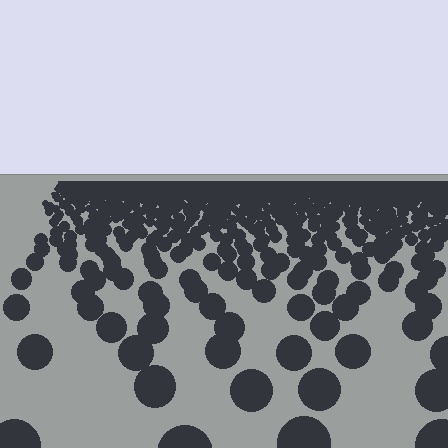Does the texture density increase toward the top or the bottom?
Density increases toward the top.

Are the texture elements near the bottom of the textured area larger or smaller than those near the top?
Larger. Near the bottom, elements are closer to the viewer and appear at a bigger on-screen size.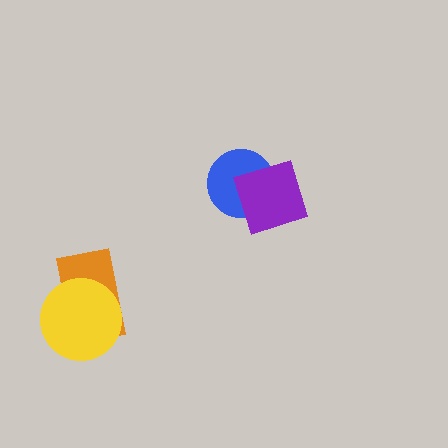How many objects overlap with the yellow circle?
1 object overlaps with the yellow circle.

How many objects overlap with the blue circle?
1 object overlaps with the blue circle.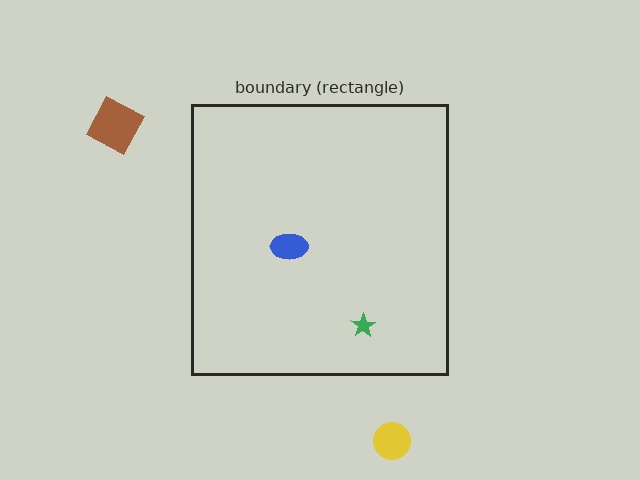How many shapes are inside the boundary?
2 inside, 2 outside.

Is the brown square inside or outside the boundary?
Outside.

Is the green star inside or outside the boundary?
Inside.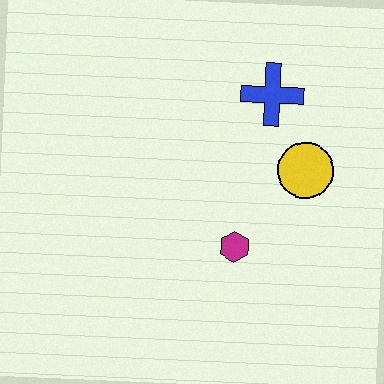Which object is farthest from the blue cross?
The magenta hexagon is farthest from the blue cross.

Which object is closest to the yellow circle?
The blue cross is closest to the yellow circle.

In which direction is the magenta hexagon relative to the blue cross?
The magenta hexagon is below the blue cross.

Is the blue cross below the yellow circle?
No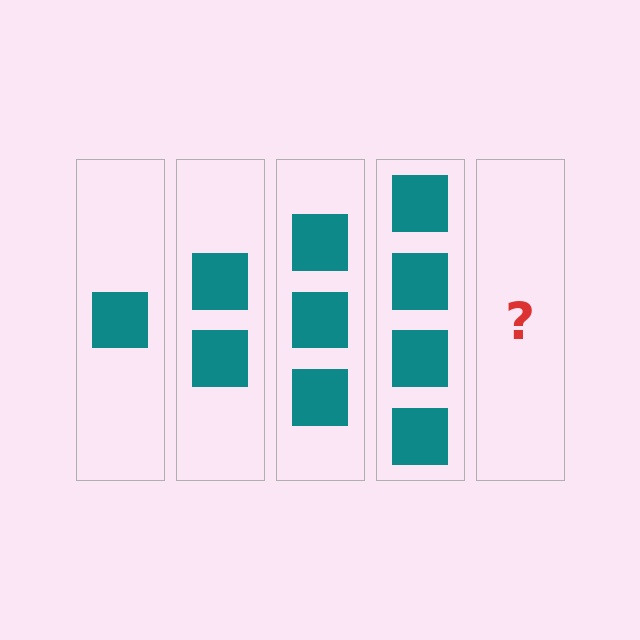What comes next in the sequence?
The next element should be 5 squares.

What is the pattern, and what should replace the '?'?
The pattern is that each step adds one more square. The '?' should be 5 squares.